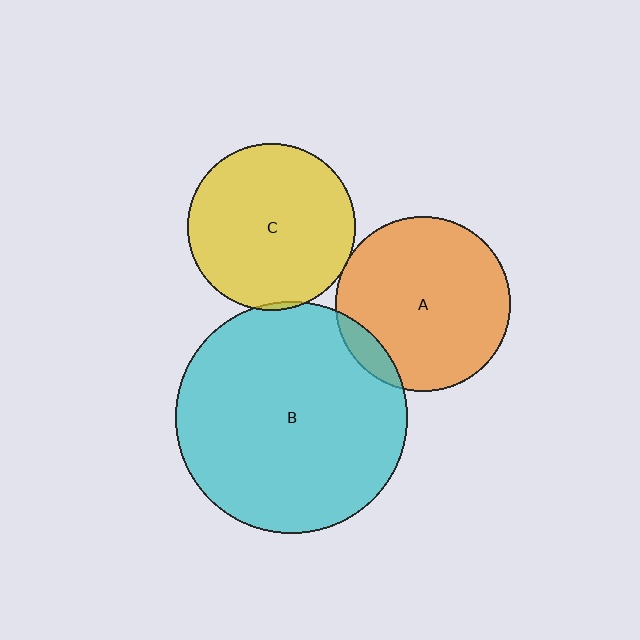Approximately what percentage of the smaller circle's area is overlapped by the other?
Approximately 5%.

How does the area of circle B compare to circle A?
Approximately 1.8 times.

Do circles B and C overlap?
Yes.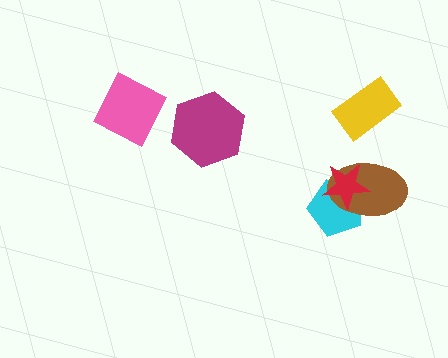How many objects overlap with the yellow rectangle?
0 objects overlap with the yellow rectangle.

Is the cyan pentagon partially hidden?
Yes, it is partially covered by another shape.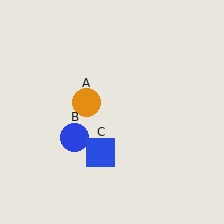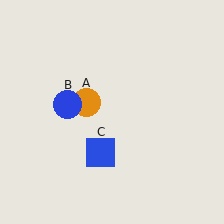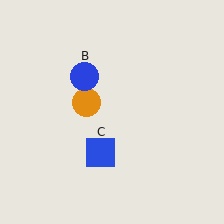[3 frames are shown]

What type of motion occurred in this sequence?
The blue circle (object B) rotated clockwise around the center of the scene.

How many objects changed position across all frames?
1 object changed position: blue circle (object B).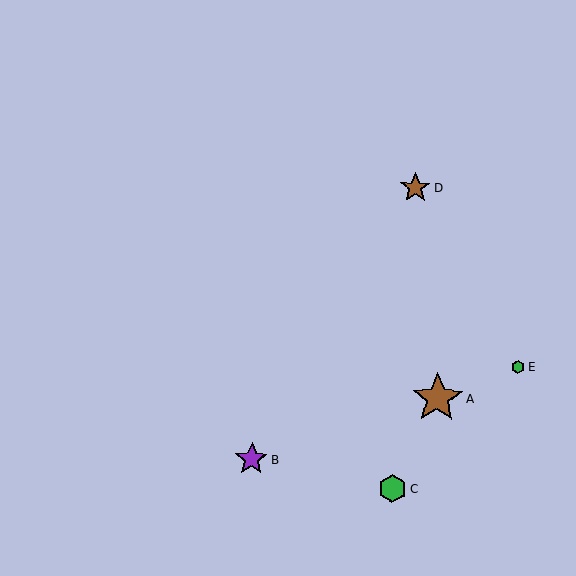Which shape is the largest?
The brown star (labeled A) is the largest.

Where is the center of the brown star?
The center of the brown star is at (415, 187).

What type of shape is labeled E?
Shape E is a green hexagon.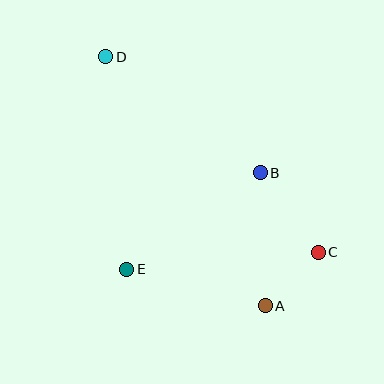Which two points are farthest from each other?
Points A and D are farthest from each other.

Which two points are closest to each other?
Points A and C are closest to each other.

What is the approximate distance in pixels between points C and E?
The distance between C and E is approximately 192 pixels.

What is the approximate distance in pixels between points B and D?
The distance between B and D is approximately 193 pixels.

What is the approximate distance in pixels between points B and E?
The distance between B and E is approximately 164 pixels.